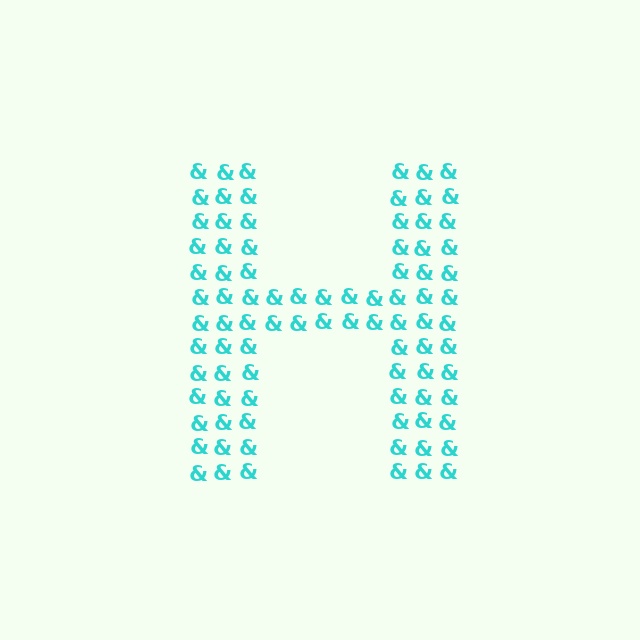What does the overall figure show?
The overall figure shows the letter H.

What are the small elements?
The small elements are ampersands.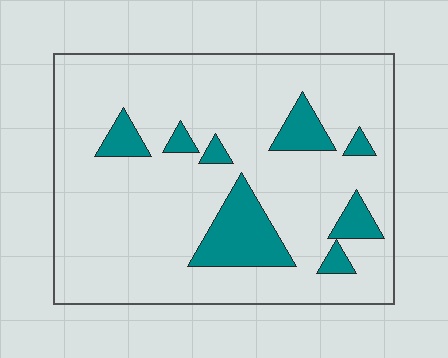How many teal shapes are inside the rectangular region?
8.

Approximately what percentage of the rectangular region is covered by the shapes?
Approximately 15%.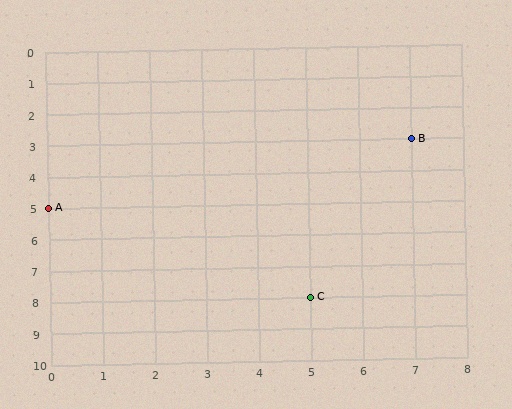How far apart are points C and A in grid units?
Points C and A are 5 columns and 3 rows apart (about 5.8 grid units diagonally).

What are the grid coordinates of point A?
Point A is at grid coordinates (0, 5).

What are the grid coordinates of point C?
Point C is at grid coordinates (5, 8).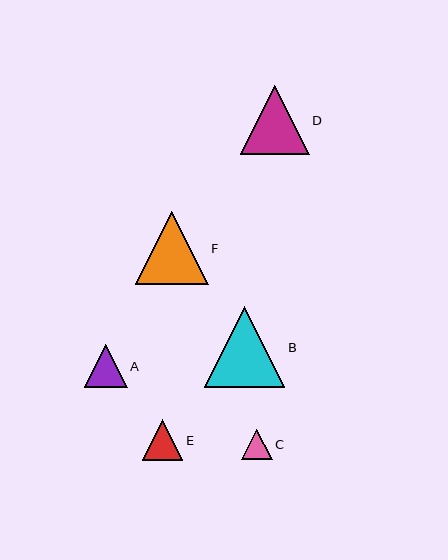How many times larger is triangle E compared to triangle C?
Triangle E is approximately 1.3 times the size of triangle C.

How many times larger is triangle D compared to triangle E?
Triangle D is approximately 1.7 times the size of triangle E.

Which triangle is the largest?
Triangle B is the largest with a size of approximately 81 pixels.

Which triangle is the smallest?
Triangle C is the smallest with a size of approximately 30 pixels.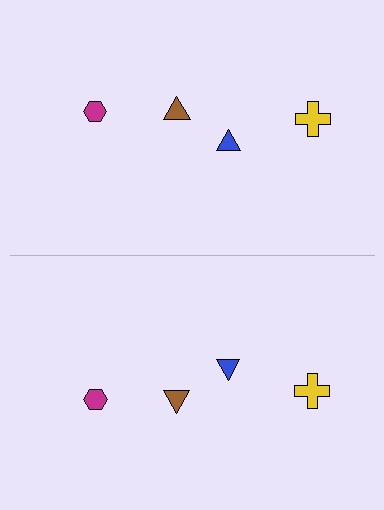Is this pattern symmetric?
Yes, this pattern has bilateral (reflection) symmetry.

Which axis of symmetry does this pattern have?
The pattern has a horizontal axis of symmetry running through the center of the image.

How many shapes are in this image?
There are 8 shapes in this image.